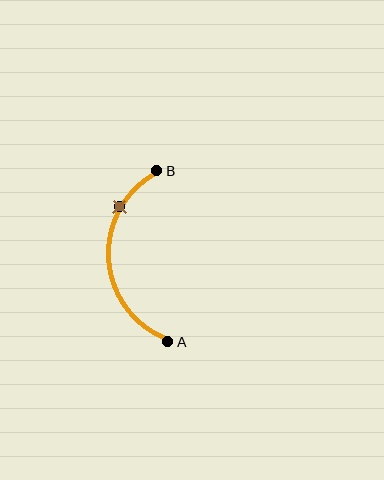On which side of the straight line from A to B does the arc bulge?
The arc bulges to the left of the straight line connecting A and B.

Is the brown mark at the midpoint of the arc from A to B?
No. The brown mark lies on the arc but is closer to endpoint B. The arc midpoint would be at the point on the curve equidistant along the arc from both A and B.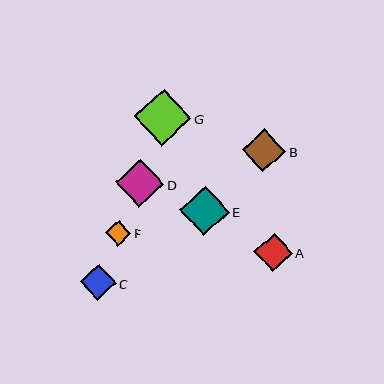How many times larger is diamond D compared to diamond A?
Diamond D is approximately 1.3 times the size of diamond A.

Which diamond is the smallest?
Diamond F is the smallest with a size of approximately 26 pixels.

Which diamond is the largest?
Diamond G is the largest with a size of approximately 57 pixels.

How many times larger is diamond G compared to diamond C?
Diamond G is approximately 1.6 times the size of diamond C.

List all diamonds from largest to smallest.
From largest to smallest: G, E, D, B, A, C, F.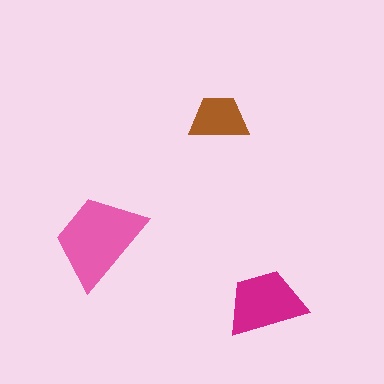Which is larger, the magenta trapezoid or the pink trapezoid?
The pink one.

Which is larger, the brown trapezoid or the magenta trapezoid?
The magenta one.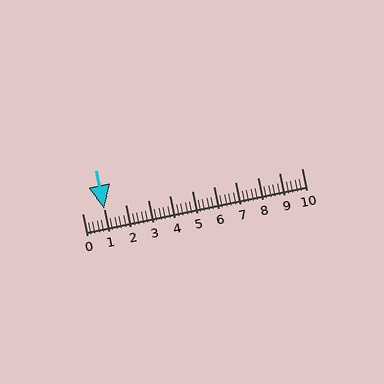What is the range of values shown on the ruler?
The ruler shows values from 0 to 10.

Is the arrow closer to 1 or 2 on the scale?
The arrow is closer to 1.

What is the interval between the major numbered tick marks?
The major tick marks are spaced 1 units apart.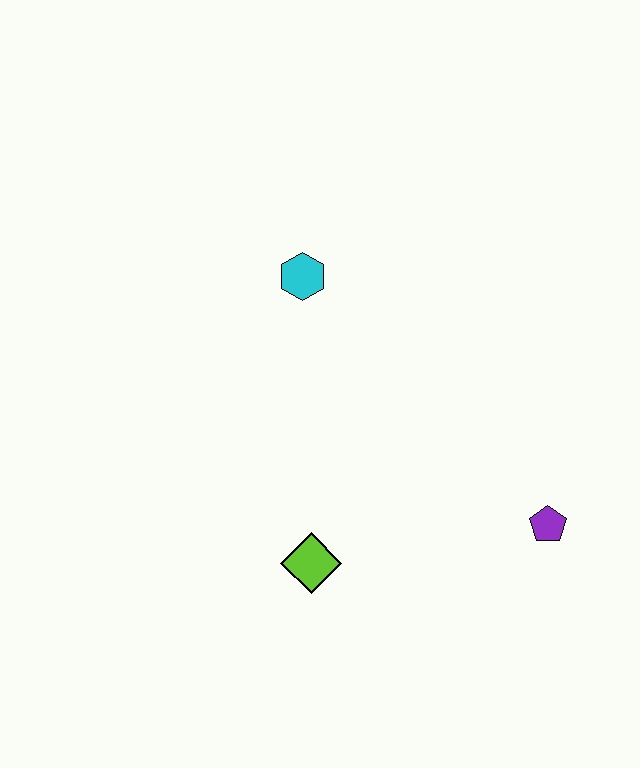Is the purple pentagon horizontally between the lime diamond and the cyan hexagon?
No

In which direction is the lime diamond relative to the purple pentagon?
The lime diamond is to the left of the purple pentagon.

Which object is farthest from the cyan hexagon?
The purple pentagon is farthest from the cyan hexagon.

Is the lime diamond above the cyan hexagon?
No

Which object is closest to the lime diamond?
The purple pentagon is closest to the lime diamond.